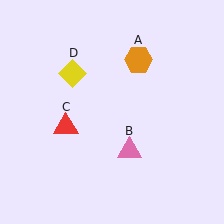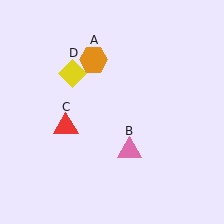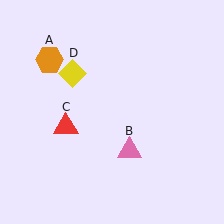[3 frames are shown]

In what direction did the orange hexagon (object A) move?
The orange hexagon (object A) moved left.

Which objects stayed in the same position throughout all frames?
Pink triangle (object B) and red triangle (object C) and yellow diamond (object D) remained stationary.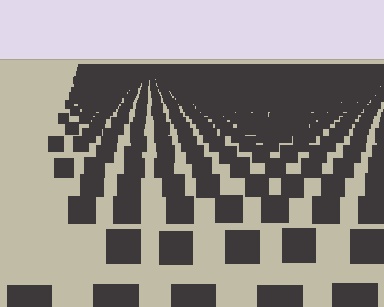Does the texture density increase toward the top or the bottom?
Density increases toward the top.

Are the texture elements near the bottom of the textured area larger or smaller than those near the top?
Larger. Near the bottom, elements are closer to the viewer and appear at a bigger on-screen size.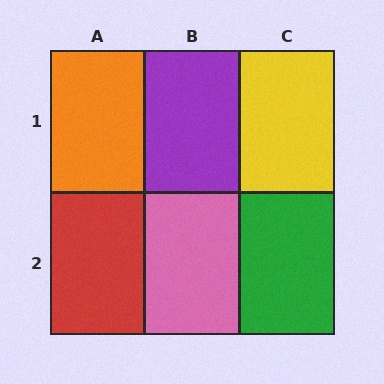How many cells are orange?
1 cell is orange.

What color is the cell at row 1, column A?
Orange.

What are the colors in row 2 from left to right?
Red, pink, green.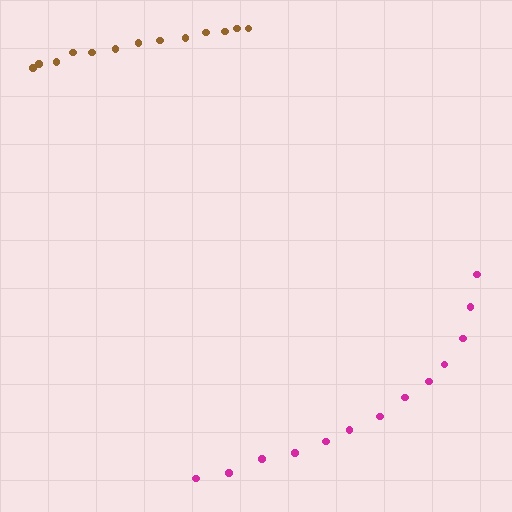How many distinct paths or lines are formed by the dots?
There are 2 distinct paths.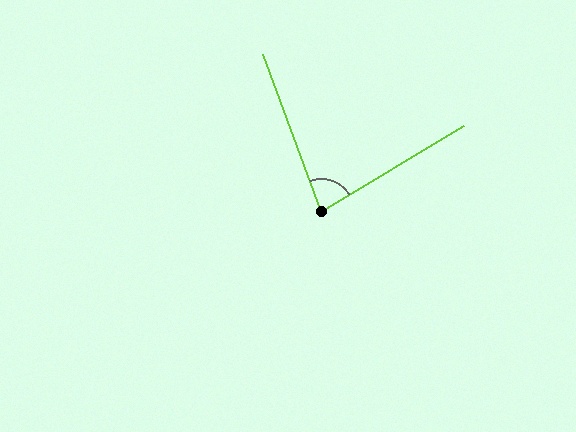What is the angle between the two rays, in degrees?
Approximately 79 degrees.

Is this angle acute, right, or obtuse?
It is acute.